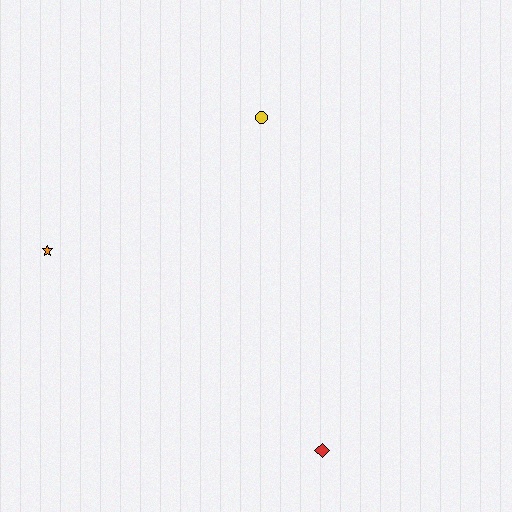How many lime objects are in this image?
There are no lime objects.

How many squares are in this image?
There are no squares.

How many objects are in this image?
There are 3 objects.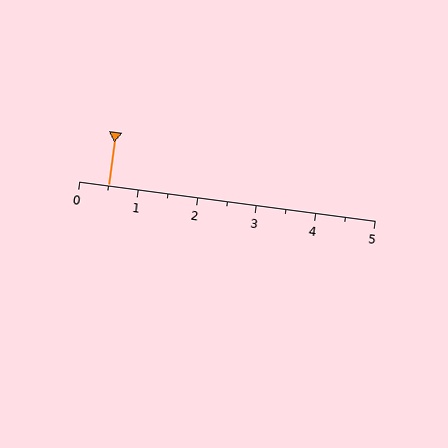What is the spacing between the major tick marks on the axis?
The major ticks are spaced 1 apart.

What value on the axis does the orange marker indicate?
The marker indicates approximately 0.5.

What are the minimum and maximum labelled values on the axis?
The axis runs from 0 to 5.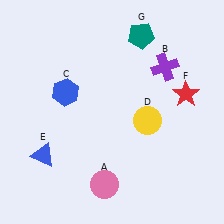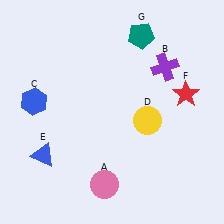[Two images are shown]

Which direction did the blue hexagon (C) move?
The blue hexagon (C) moved left.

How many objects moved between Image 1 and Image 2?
1 object moved between the two images.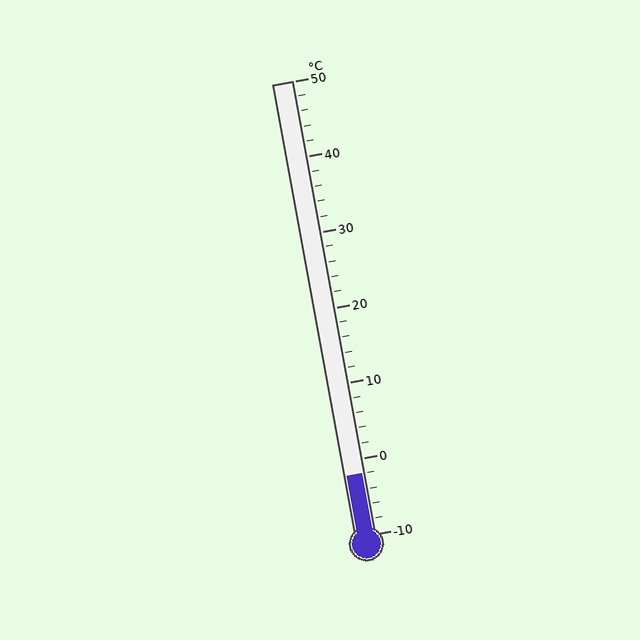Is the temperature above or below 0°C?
The temperature is below 0°C.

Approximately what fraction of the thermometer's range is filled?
The thermometer is filled to approximately 15% of its range.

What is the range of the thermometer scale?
The thermometer scale ranges from -10°C to 50°C.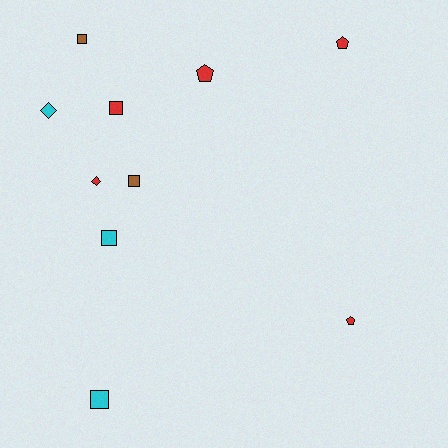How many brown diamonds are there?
There are no brown diamonds.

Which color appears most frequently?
Red, with 5 objects.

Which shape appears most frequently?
Square, with 5 objects.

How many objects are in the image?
There are 10 objects.